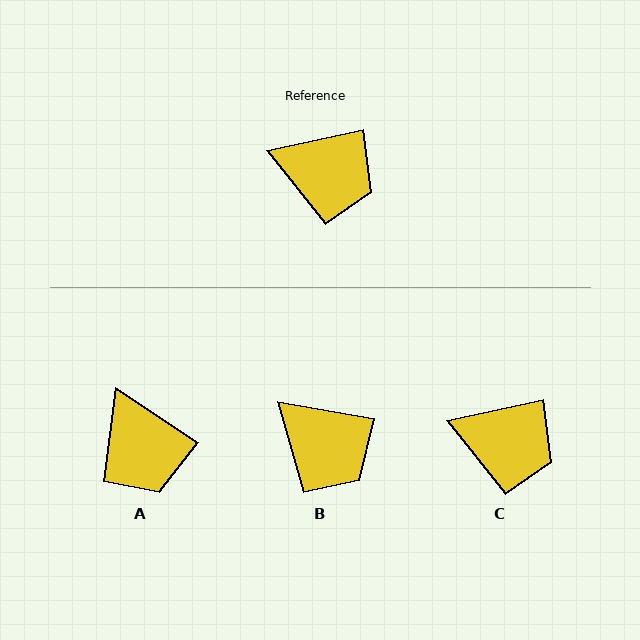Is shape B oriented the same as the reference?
No, it is off by about 22 degrees.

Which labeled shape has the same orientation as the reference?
C.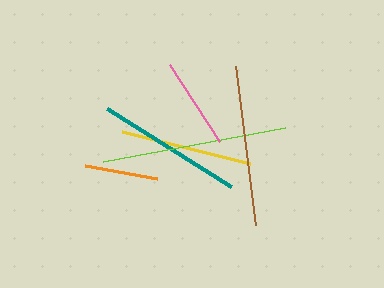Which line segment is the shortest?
The orange line is the shortest at approximately 74 pixels.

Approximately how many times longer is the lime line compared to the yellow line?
The lime line is approximately 1.4 times the length of the yellow line.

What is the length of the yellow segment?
The yellow segment is approximately 133 pixels long.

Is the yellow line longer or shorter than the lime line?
The lime line is longer than the yellow line.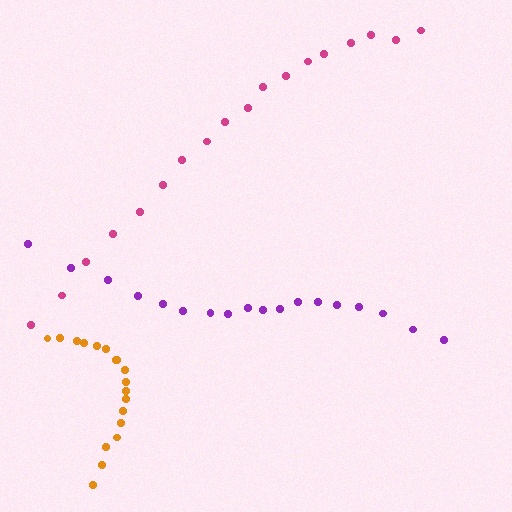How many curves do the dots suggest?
There are 3 distinct paths.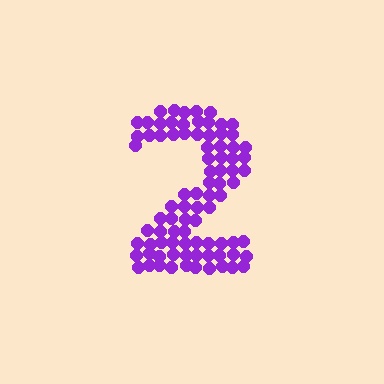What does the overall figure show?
The overall figure shows the digit 2.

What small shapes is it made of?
It is made of small circles.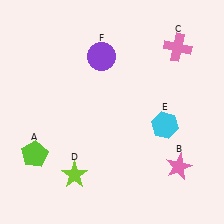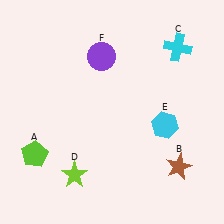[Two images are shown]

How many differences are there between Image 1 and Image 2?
There are 2 differences between the two images.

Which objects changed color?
B changed from pink to brown. C changed from pink to cyan.